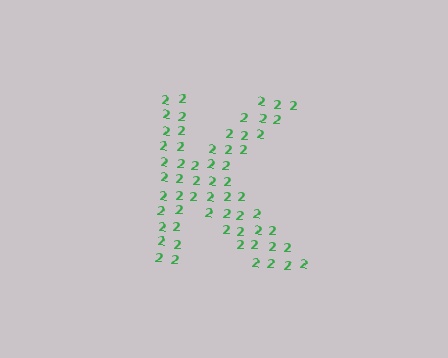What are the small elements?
The small elements are digit 2's.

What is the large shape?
The large shape is the letter K.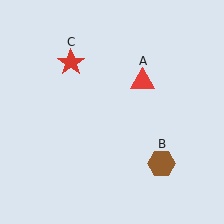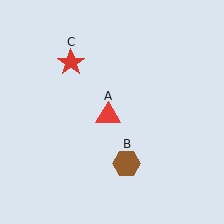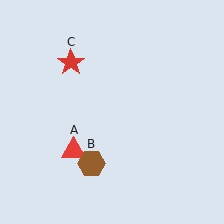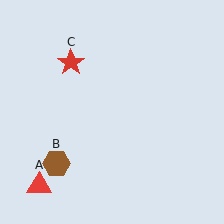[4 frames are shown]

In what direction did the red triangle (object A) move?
The red triangle (object A) moved down and to the left.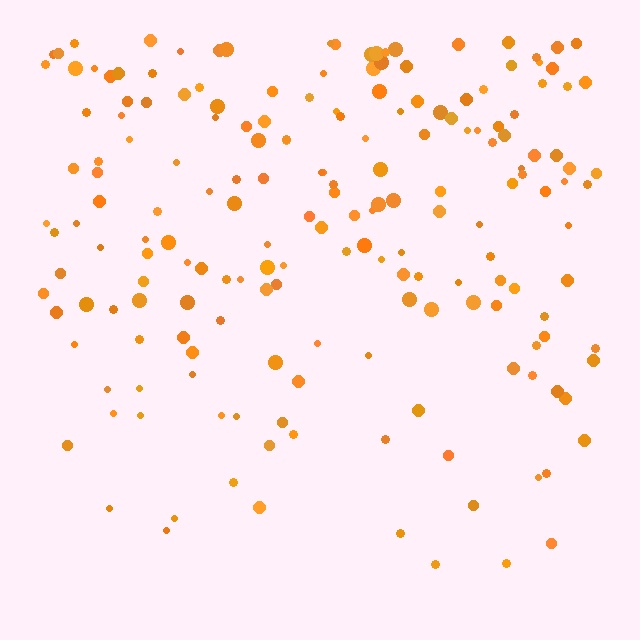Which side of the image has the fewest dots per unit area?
The bottom.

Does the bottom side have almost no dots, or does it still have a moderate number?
Still a moderate number, just noticeably fewer than the top.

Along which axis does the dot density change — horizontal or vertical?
Vertical.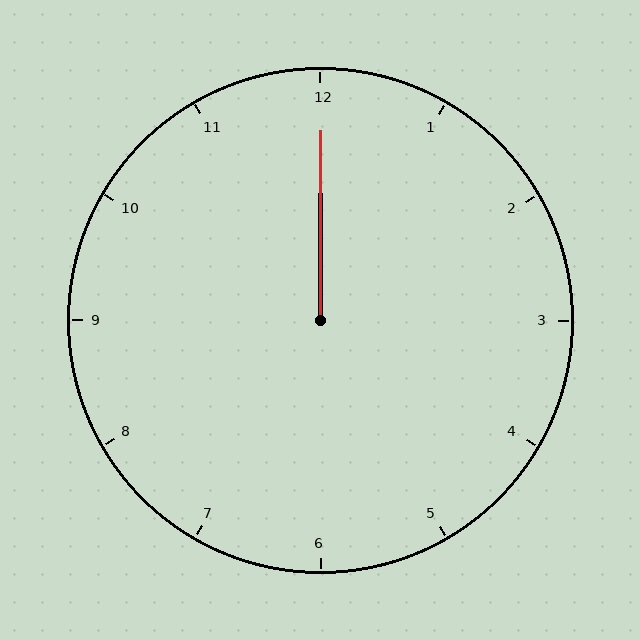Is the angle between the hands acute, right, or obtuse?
It is acute.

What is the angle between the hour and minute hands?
Approximately 0 degrees.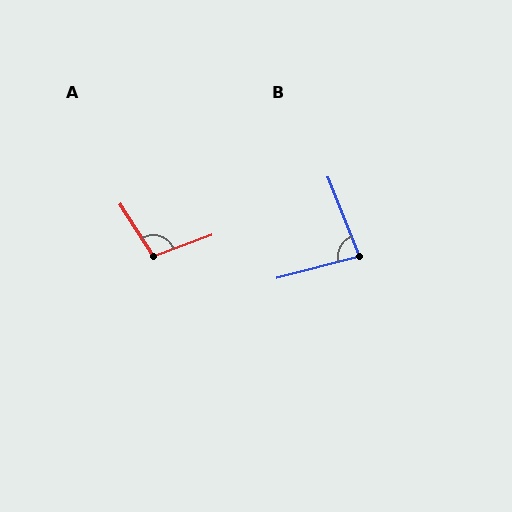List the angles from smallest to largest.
B (83°), A (102°).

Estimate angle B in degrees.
Approximately 83 degrees.